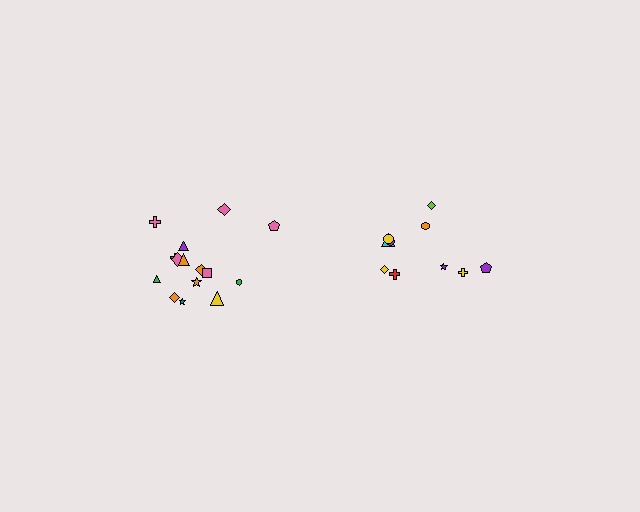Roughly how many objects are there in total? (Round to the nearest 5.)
Roughly 25 objects in total.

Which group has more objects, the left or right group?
The left group.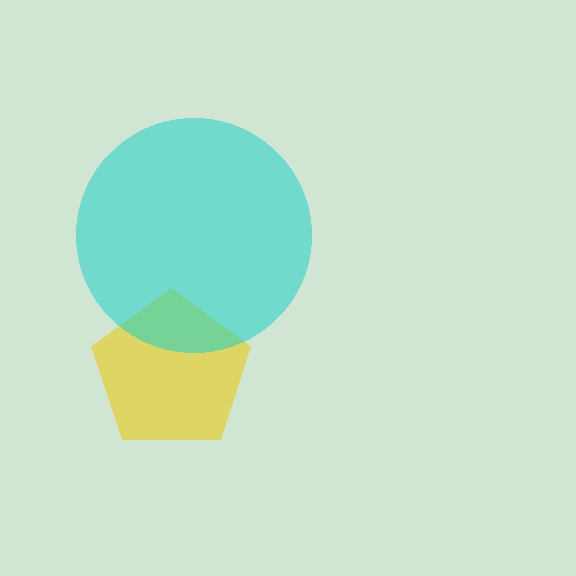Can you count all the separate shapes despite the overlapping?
Yes, there are 2 separate shapes.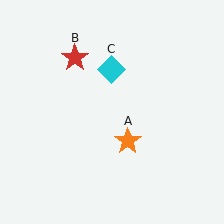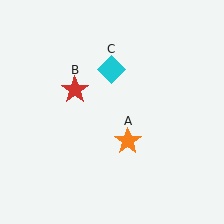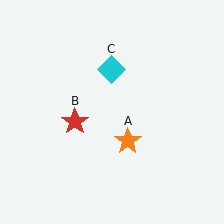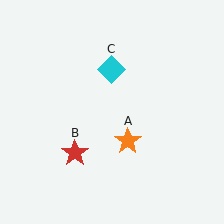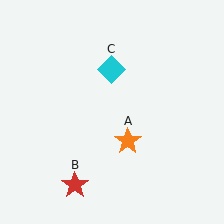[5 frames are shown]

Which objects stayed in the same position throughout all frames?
Orange star (object A) and cyan diamond (object C) remained stationary.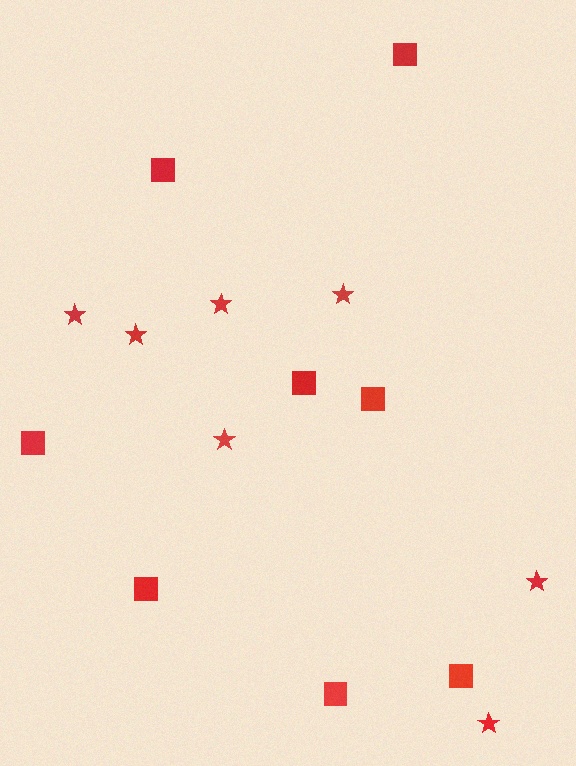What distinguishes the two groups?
There are 2 groups: one group of stars (7) and one group of squares (8).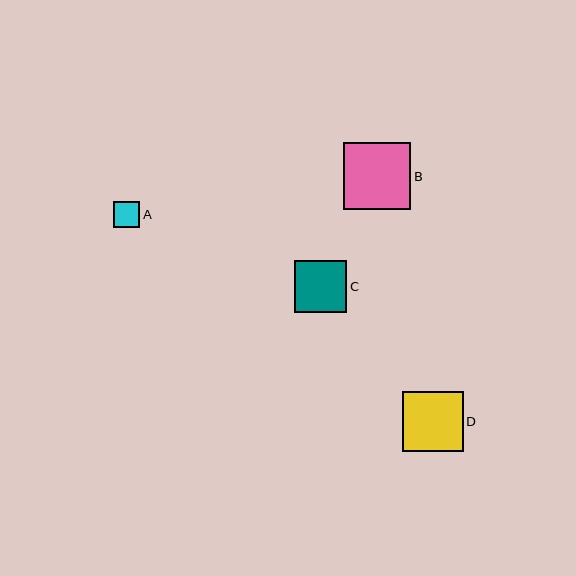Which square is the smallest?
Square A is the smallest with a size of approximately 26 pixels.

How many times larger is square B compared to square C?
Square B is approximately 1.3 times the size of square C.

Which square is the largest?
Square B is the largest with a size of approximately 67 pixels.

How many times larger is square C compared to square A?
Square C is approximately 2.0 times the size of square A.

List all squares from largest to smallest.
From largest to smallest: B, D, C, A.